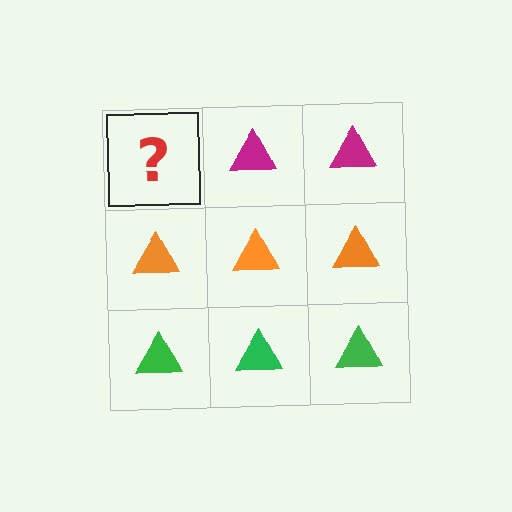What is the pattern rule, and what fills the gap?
The rule is that each row has a consistent color. The gap should be filled with a magenta triangle.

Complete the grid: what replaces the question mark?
The question mark should be replaced with a magenta triangle.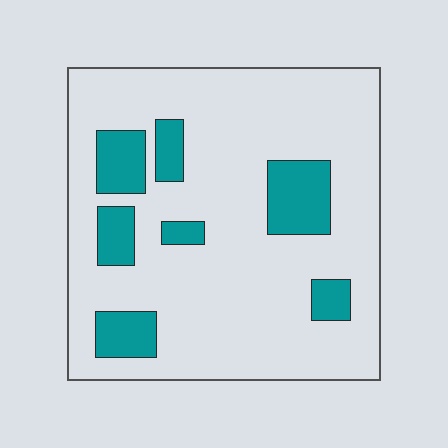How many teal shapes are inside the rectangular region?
7.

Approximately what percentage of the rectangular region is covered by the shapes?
Approximately 20%.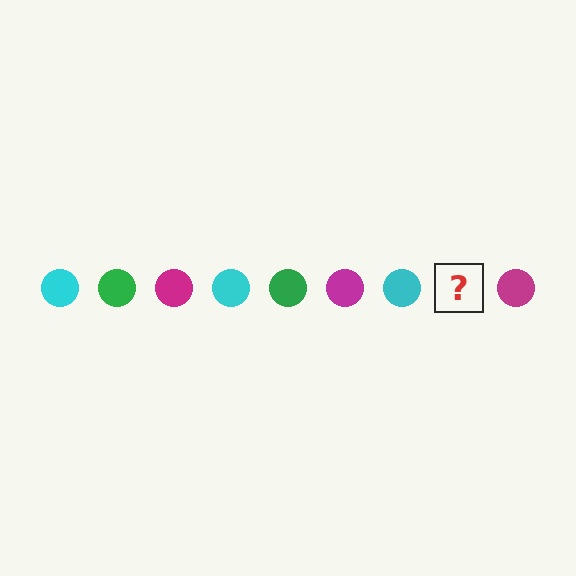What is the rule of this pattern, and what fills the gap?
The rule is that the pattern cycles through cyan, green, magenta circles. The gap should be filled with a green circle.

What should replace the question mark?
The question mark should be replaced with a green circle.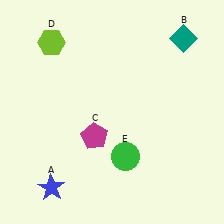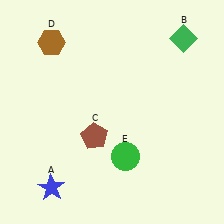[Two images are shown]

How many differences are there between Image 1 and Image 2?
There are 3 differences between the two images.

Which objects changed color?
B changed from teal to green. C changed from magenta to brown. D changed from lime to brown.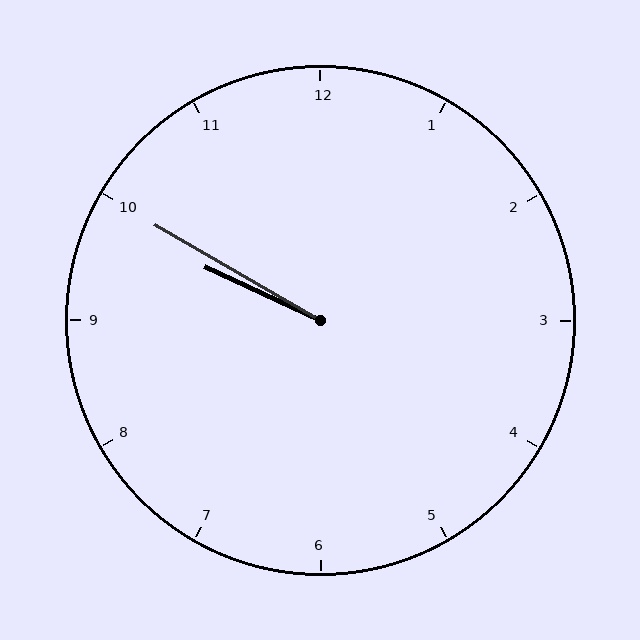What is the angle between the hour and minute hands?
Approximately 5 degrees.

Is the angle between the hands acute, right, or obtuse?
It is acute.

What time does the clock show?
9:50.